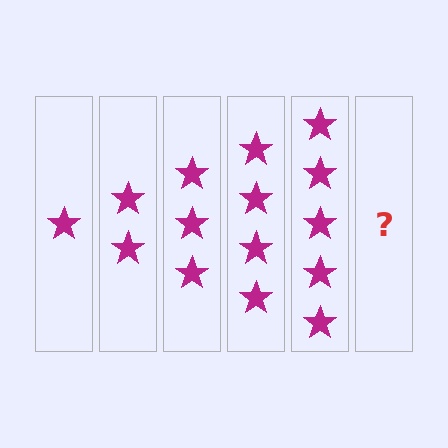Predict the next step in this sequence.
The next step is 6 stars.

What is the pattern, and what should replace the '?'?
The pattern is that each step adds one more star. The '?' should be 6 stars.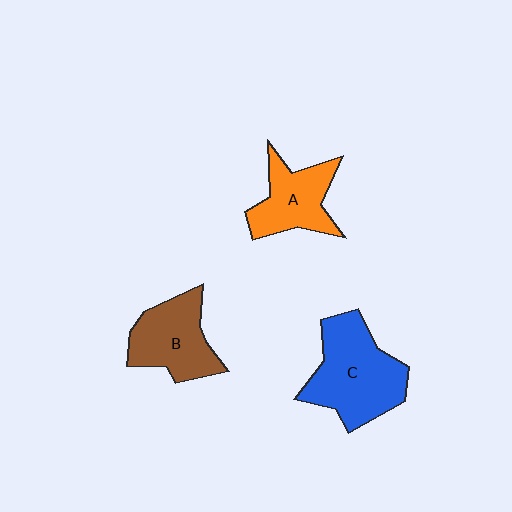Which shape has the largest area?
Shape C (blue).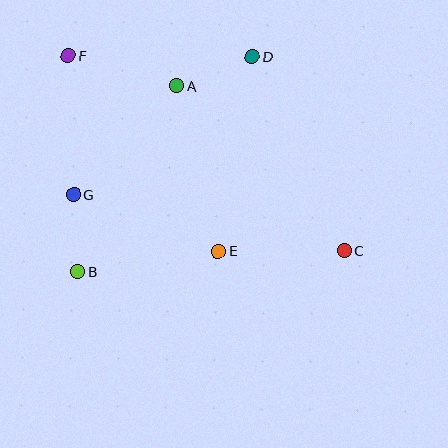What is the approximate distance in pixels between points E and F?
The distance between E and F is approximately 247 pixels.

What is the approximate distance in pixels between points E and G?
The distance between E and G is approximately 155 pixels.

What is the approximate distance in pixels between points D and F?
The distance between D and F is approximately 184 pixels.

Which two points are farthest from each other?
Points C and F are farthest from each other.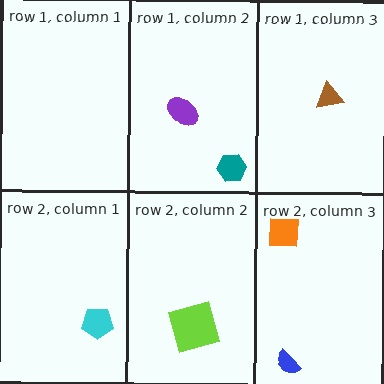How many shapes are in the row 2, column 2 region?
1.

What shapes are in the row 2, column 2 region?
The lime square.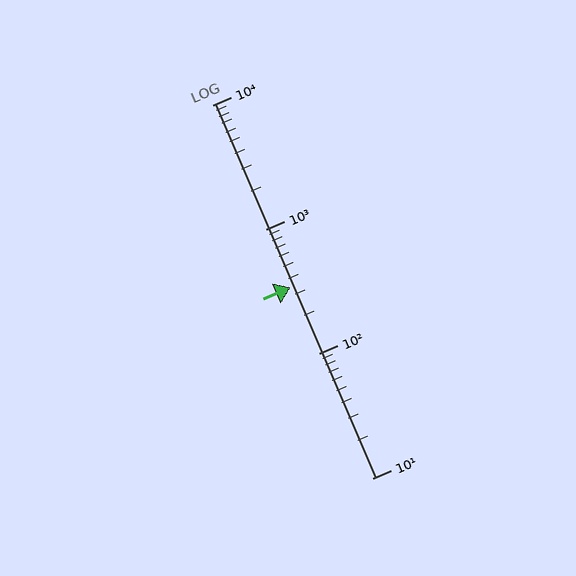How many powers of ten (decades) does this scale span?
The scale spans 3 decades, from 10 to 10000.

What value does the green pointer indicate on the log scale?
The pointer indicates approximately 340.